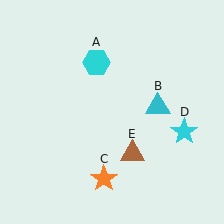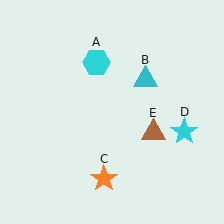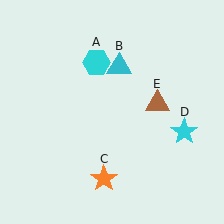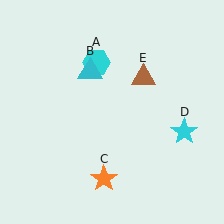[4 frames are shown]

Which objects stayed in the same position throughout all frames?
Cyan hexagon (object A) and orange star (object C) and cyan star (object D) remained stationary.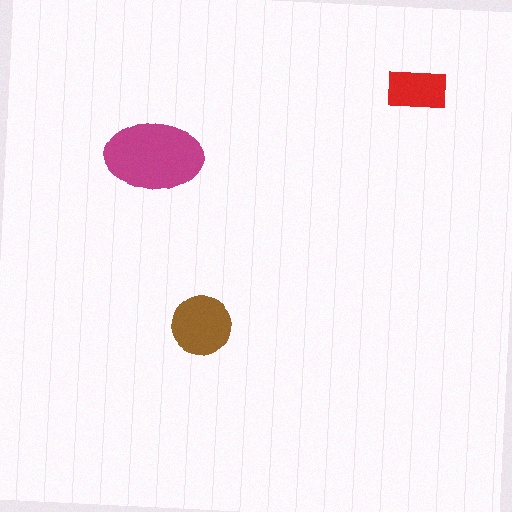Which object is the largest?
The magenta ellipse.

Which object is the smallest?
The red rectangle.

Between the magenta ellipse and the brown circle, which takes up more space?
The magenta ellipse.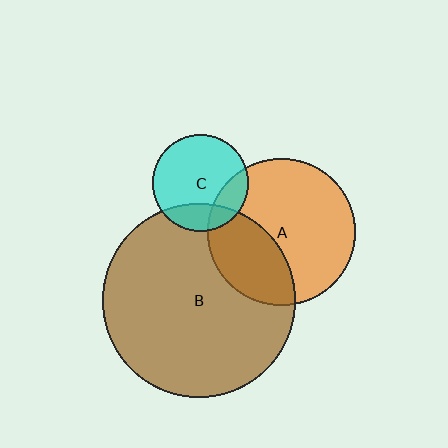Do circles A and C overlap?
Yes.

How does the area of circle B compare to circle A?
Approximately 1.7 times.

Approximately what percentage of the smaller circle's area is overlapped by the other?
Approximately 20%.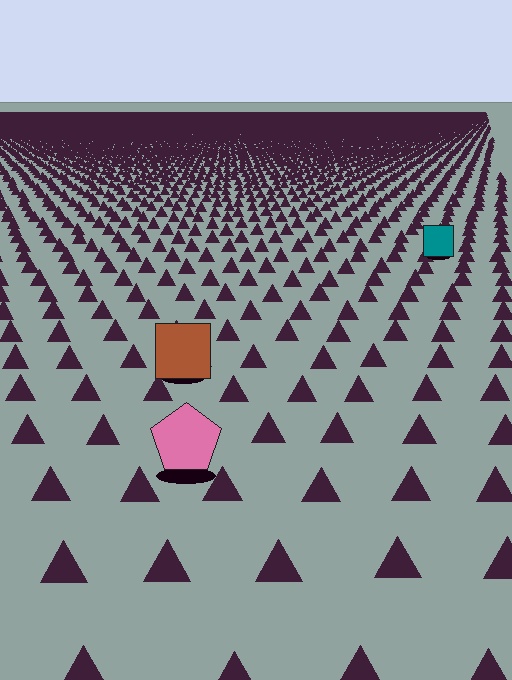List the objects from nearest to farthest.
From nearest to farthest: the pink pentagon, the brown square, the teal square.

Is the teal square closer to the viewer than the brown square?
No. The brown square is closer — you can tell from the texture gradient: the ground texture is coarser near it.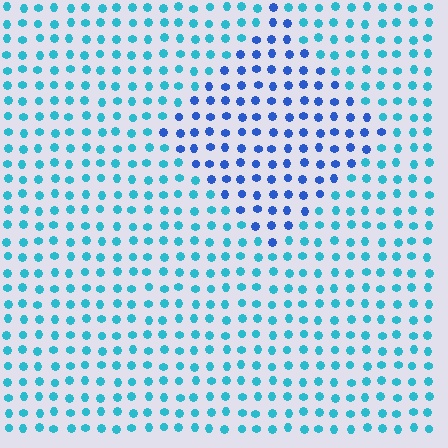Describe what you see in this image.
The image is filled with small cyan elements in a uniform arrangement. A diamond-shaped region is visible where the elements are tinted to a slightly different hue, forming a subtle color boundary.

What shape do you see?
I see a diamond.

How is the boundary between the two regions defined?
The boundary is defined purely by a slight shift in hue (about 37 degrees). Spacing, size, and orientation are identical on both sides.